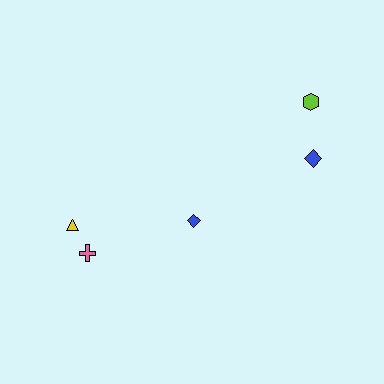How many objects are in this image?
There are 5 objects.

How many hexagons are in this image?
There is 1 hexagon.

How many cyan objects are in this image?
There are no cyan objects.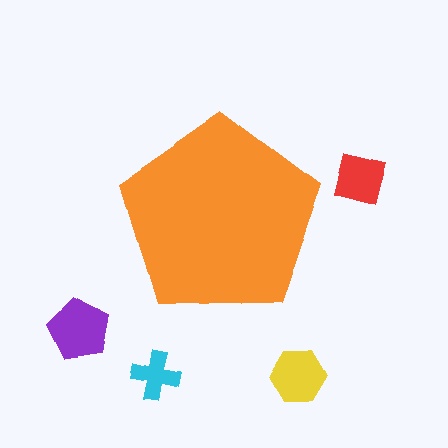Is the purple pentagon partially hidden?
No, the purple pentagon is fully visible.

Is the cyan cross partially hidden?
No, the cyan cross is fully visible.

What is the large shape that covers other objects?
An orange pentagon.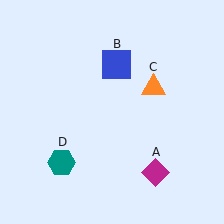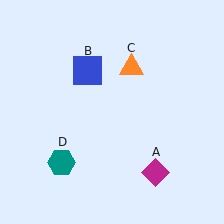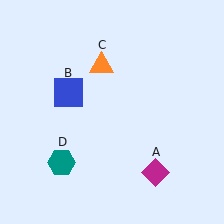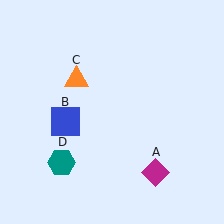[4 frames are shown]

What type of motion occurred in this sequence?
The blue square (object B), orange triangle (object C) rotated counterclockwise around the center of the scene.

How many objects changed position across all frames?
2 objects changed position: blue square (object B), orange triangle (object C).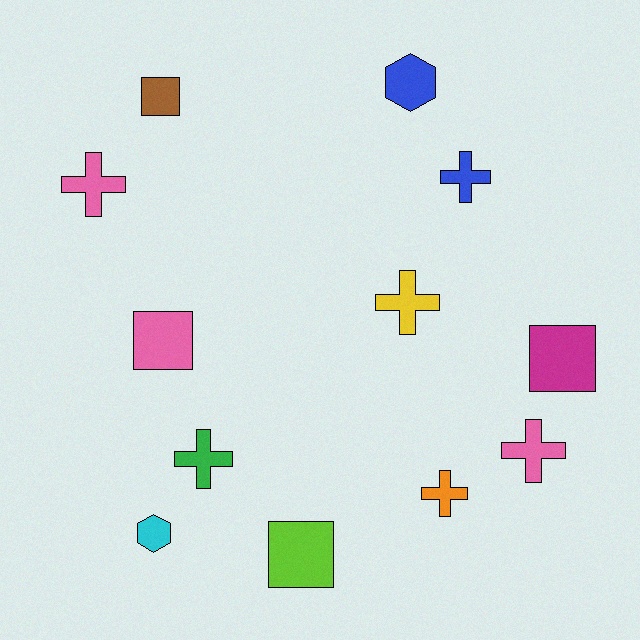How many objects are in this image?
There are 12 objects.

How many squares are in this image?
There are 4 squares.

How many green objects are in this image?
There is 1 green object.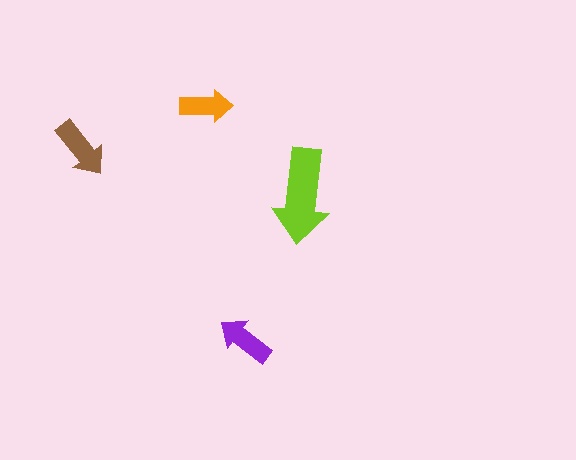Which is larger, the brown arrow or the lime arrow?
The lime one.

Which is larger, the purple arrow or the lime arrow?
The lime one.